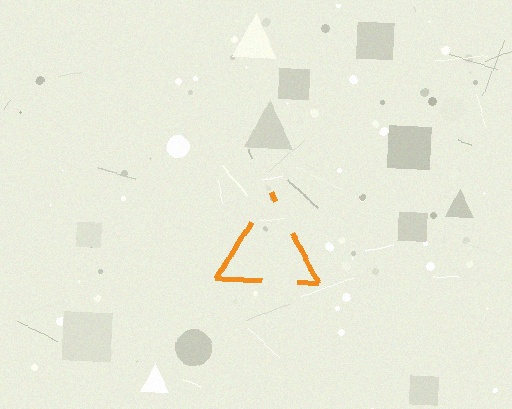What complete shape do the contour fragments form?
The contour fragments form a triangle.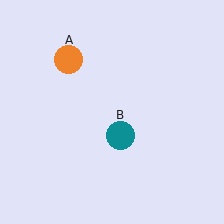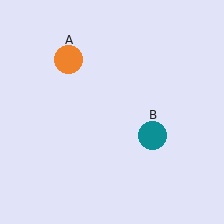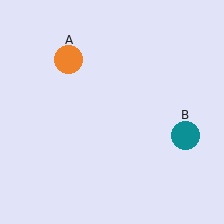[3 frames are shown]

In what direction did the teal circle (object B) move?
The teal circle (object B) moved right.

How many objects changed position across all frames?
1 object changed position: teal circle (object B).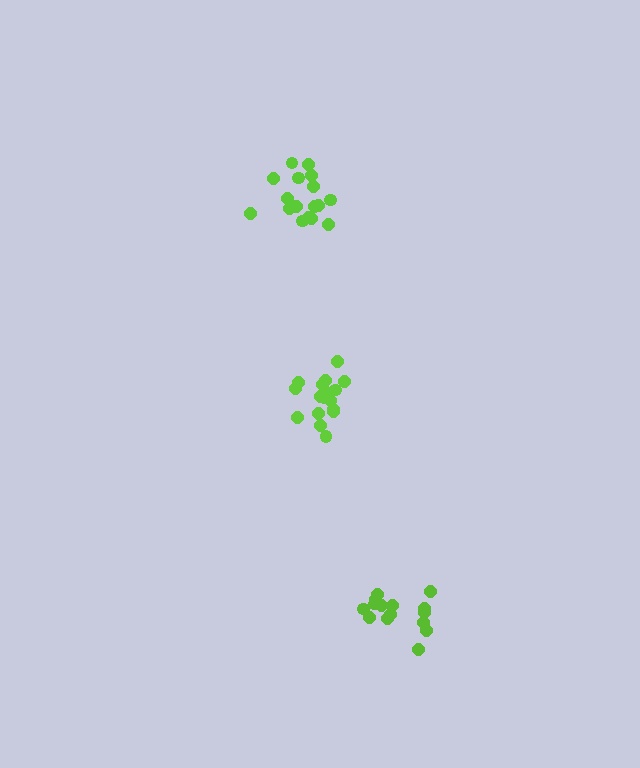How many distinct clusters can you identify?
There are 3 distinct clusters.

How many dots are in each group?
Group 1: 18 dots, Group 2: 17 dots, Group 3: 15 dots (50 total).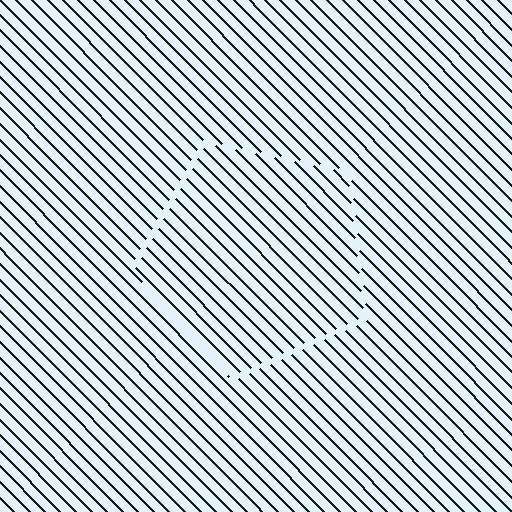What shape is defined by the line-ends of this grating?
An illusory pentagon. The interior of the shape contains the same grating, shifted by half a period — the contour is defined by the phase discontinuity where line-ends from the inner and outer gratings abut.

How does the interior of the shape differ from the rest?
The interior of the shape contains the same grating, shifted by half a period — the contour is defined by the phase discontinuity where line-ends from the inner and outer gratings abut.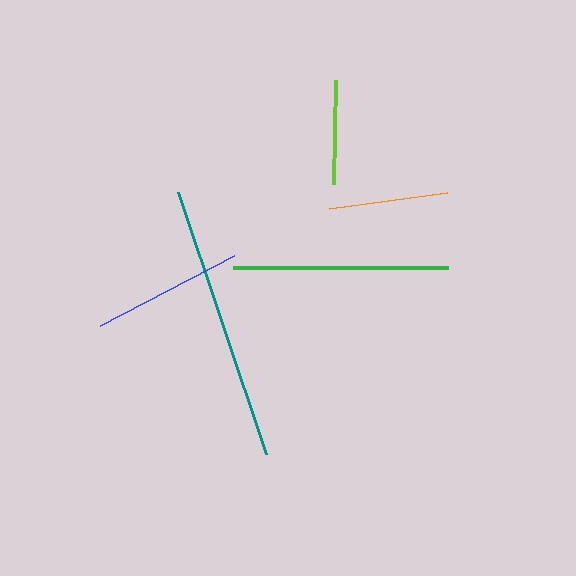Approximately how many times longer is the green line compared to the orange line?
The green line is approximately 1.8 times the length of the orange line.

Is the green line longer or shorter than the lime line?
The green line is longer than the lime line.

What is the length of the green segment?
The green segment is approximately 216 pixels long.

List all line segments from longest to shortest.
From longest to shortest: teal, green, blue, orange, lime.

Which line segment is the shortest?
The lime line is the shortest at approximately 104 pixels.